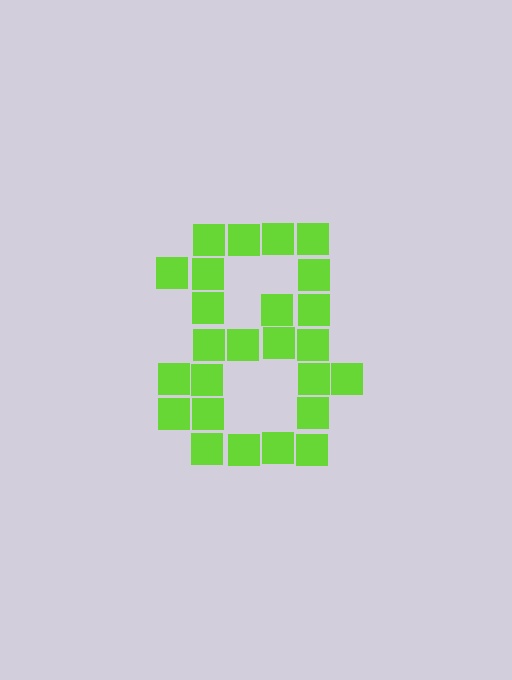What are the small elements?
The small elements are squares.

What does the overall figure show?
The overall figure shows the digit 8.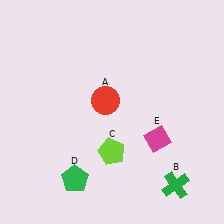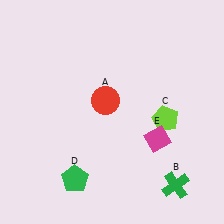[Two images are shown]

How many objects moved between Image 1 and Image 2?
1 object moved between the two images.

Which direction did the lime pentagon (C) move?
The lime pentagon (C) moved right.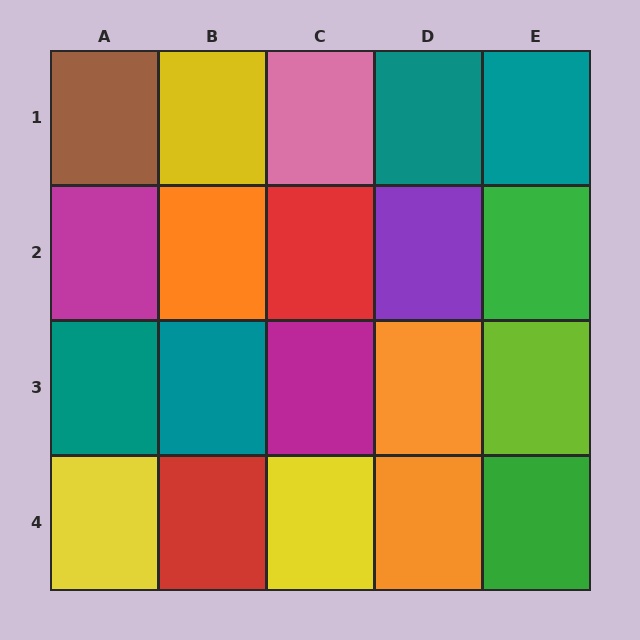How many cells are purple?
1 cell is purple.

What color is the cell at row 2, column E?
Green.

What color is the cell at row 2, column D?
Purple.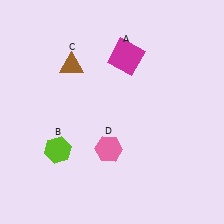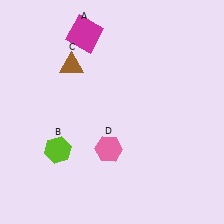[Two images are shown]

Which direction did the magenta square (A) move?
The magenta square (A) moved left.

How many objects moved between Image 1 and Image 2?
1 object moved between the two images.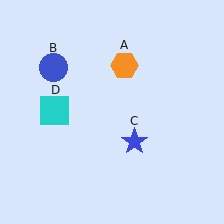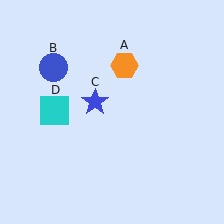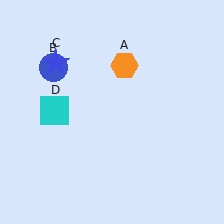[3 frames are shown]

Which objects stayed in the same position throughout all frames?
Orange hexagon (object A) and blue circle (object B) and cyan square (object D) remained stationary.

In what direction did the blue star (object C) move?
The blue star (object C) moved up and to the left.